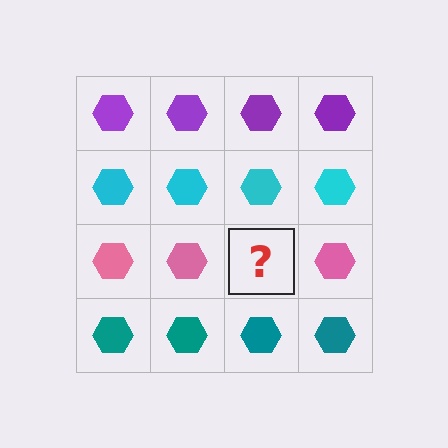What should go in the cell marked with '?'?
The missing cell should contain a pink hexagon.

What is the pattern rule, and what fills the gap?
The rule is that each row has a consistent color. The gap should be filled with a pink hexagon.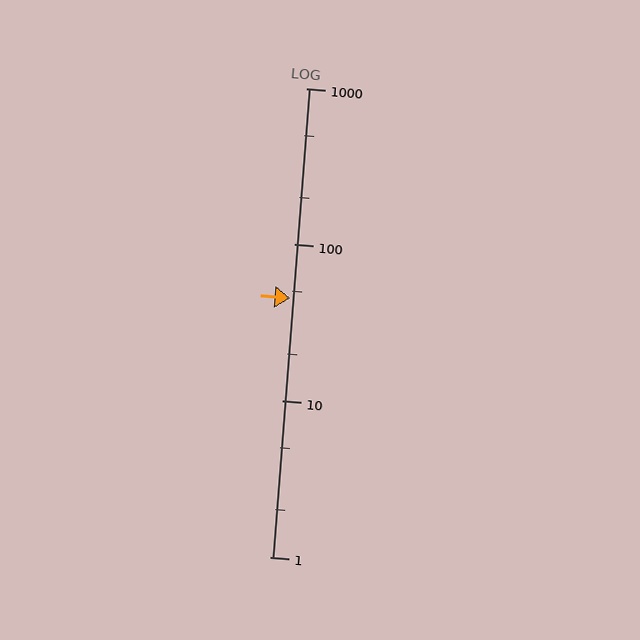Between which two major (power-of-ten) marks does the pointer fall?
The pointer is between 10 and 100.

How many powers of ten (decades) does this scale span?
The scale spans 3 decades, from 1 to 1000.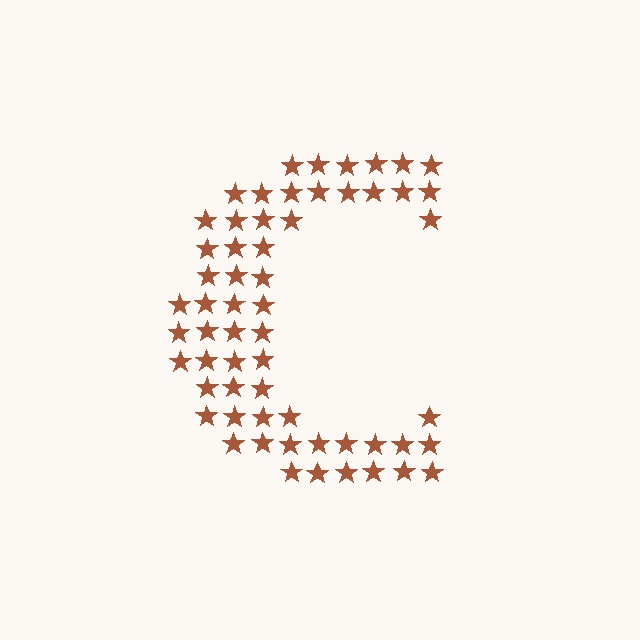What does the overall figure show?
The overall figure shows the letter C.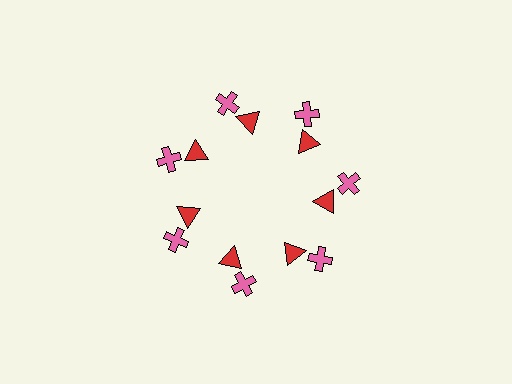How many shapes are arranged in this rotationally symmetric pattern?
There are 14 shapes, arranged in 7 groups of 2.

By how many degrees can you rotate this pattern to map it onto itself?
The pattern maps onto itself every 51 degrees of rotation.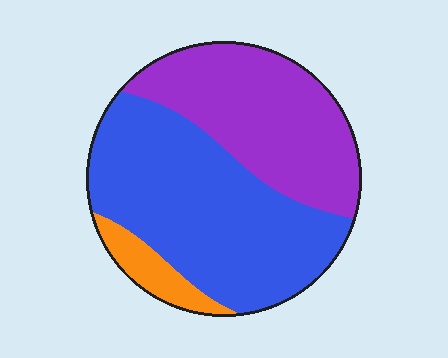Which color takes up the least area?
Orange, at roughly 10%.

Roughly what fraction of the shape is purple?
Purple covers around 40% of the shape.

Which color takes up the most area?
Blue, at roughly 55%.